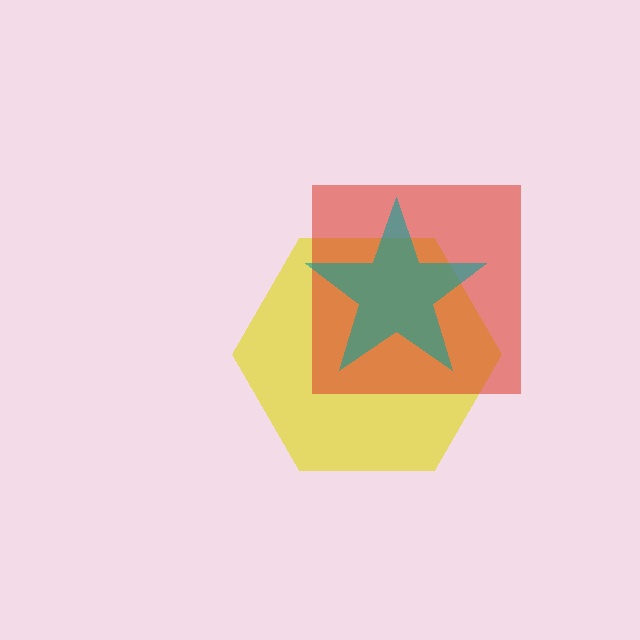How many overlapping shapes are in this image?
There are 3 overlapping shapes in the image.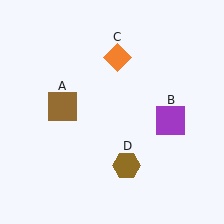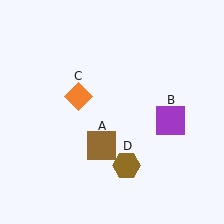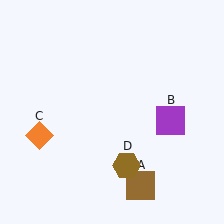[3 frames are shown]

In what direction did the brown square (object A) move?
The brown square (object A) moved down and to the right.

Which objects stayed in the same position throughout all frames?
Purple square (object B) and brown hexagon (object D) remained stationary.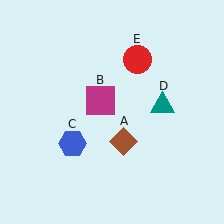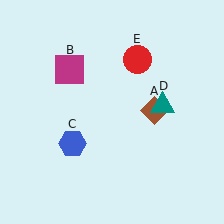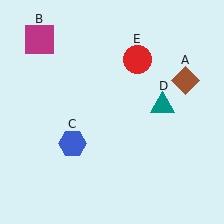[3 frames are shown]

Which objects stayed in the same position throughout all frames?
Blue hexagon (object C) and teal triangle (object D) and red circle (object E) remained stationary.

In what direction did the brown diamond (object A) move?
The brown diamond (object A) moved up and to the right.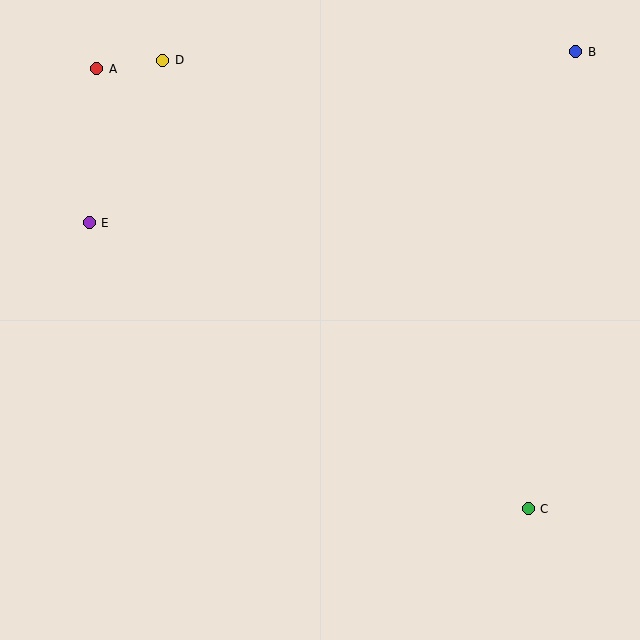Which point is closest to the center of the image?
Point E at (89, 223) is closest to the center.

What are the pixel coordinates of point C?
Point C is at (528, 509).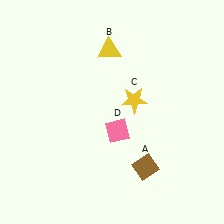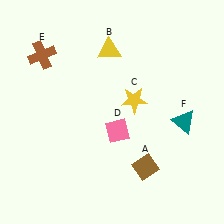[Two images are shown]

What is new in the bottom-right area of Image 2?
A teal triangle (F) was added in the bottom-right area of Image 2.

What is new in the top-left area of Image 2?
A brown cross (E) was added in the top-left area of Image 2.